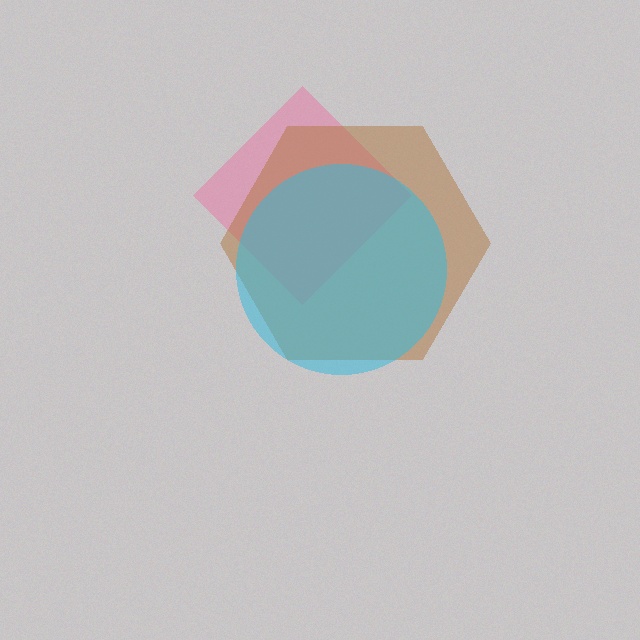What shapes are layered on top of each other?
The layered shapes are: a pink diamond, a brown hexagon, a cyan circle.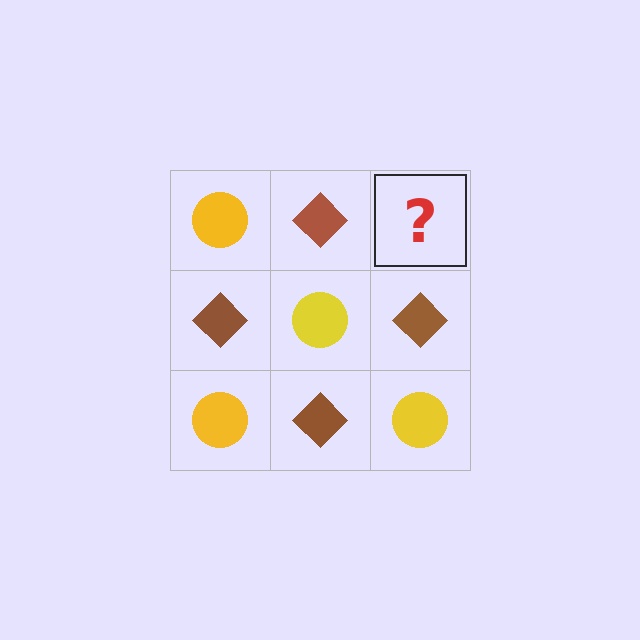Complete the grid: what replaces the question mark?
The question mark should be replaced with a yellow circle.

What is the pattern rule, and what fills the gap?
The rule is that it alternates yellow circle and brown diamond in a checkerboard pattern. The gap should be filled with a yellow circle.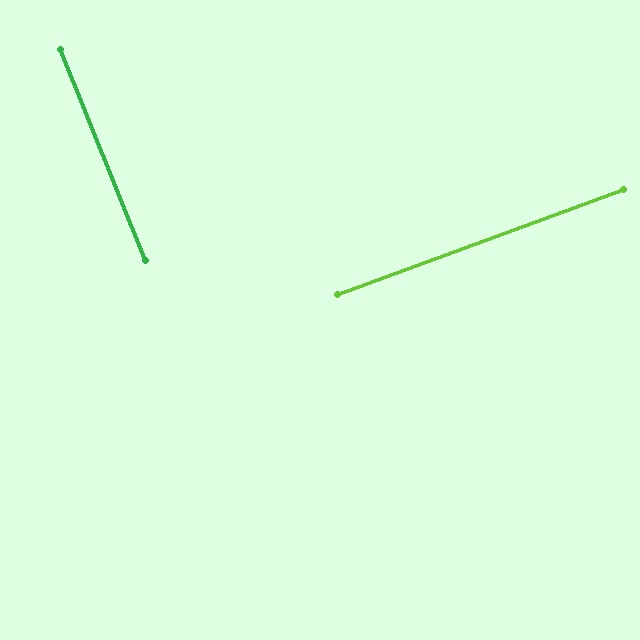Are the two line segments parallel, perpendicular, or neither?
Perpendicular — they meet at approximately 88°.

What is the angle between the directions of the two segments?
Approximately 88 degrees.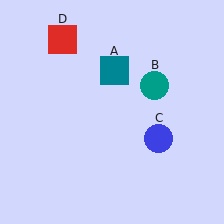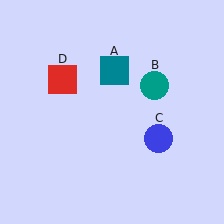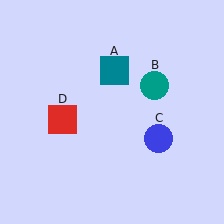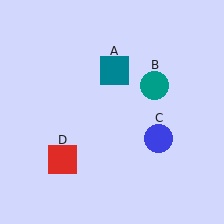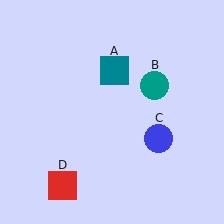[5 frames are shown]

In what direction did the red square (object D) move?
The red square (object D) moved down.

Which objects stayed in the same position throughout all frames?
Teal square (object A) and teal circle (object B) and blue circle (object C) remained stationary.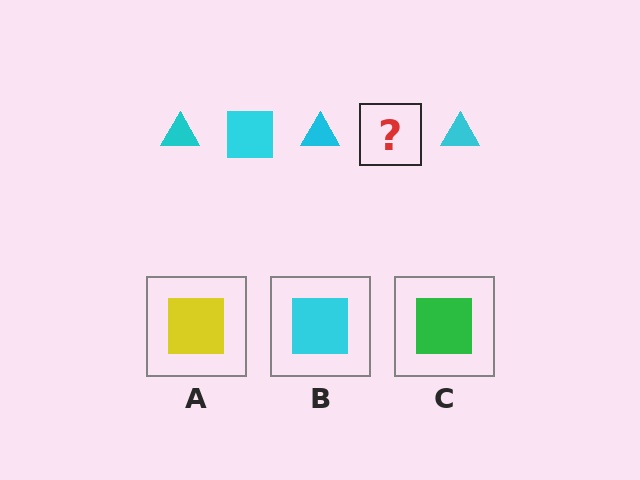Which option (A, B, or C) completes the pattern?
B.